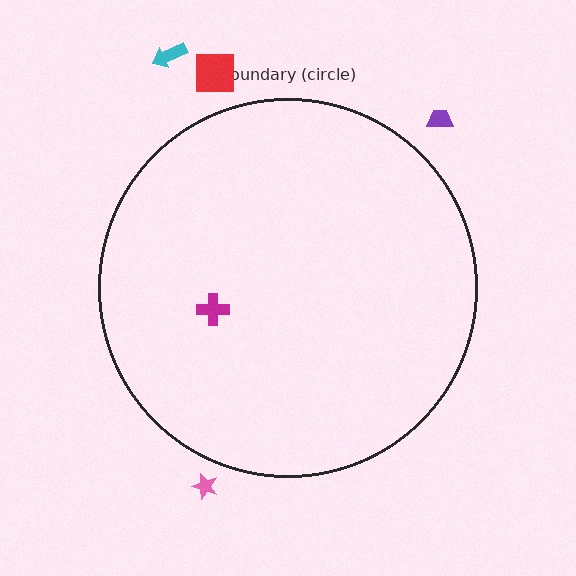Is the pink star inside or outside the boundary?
Outside.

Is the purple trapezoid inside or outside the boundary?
Outside.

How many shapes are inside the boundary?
1 inside, 4 outside.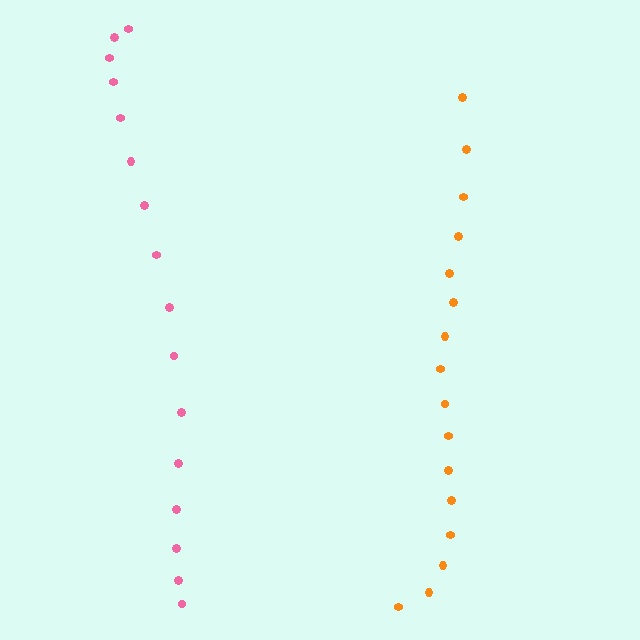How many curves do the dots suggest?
There are 2 distinct paths.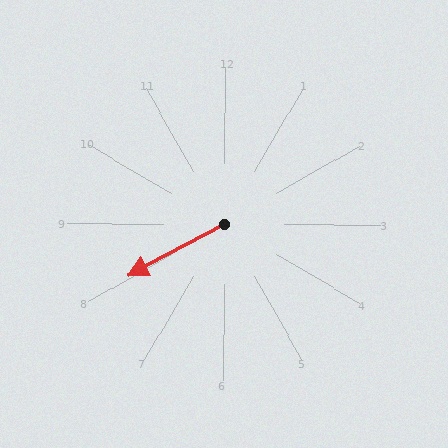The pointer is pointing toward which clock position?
Roughly 8 o'clock.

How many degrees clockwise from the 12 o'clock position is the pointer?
Approximately 242 degrees.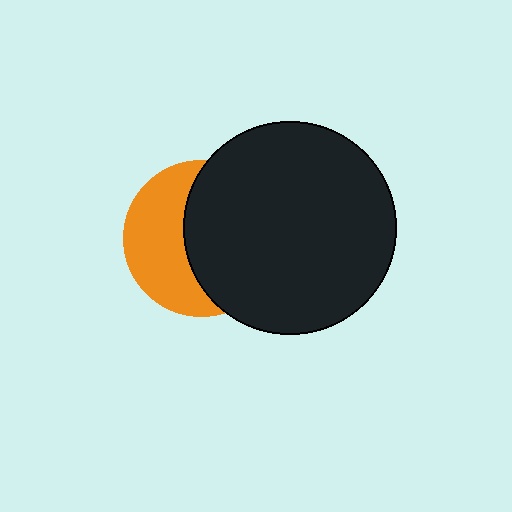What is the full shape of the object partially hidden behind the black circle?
The partially hidden object is an orange circle.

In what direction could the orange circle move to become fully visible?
The orange circle could move left. That would shift it out from behind the black circle entirely.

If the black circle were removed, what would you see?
You would see the complete orange circle.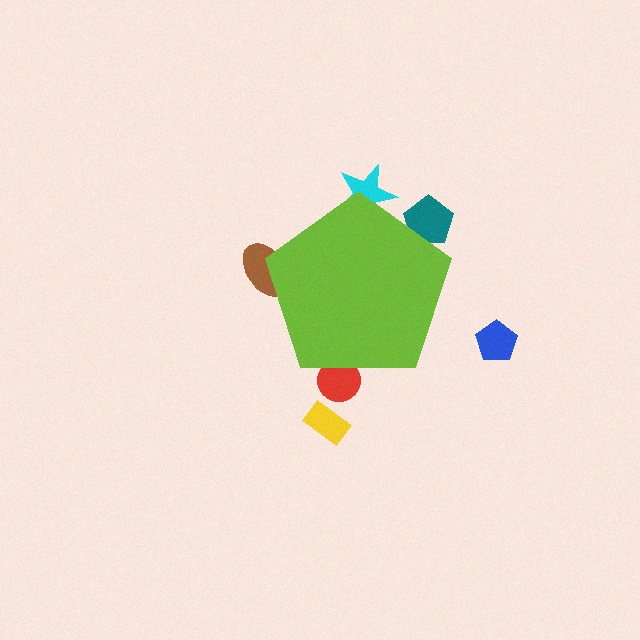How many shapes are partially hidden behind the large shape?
4 shapes are partially hidden.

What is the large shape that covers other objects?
A lime pentagon.